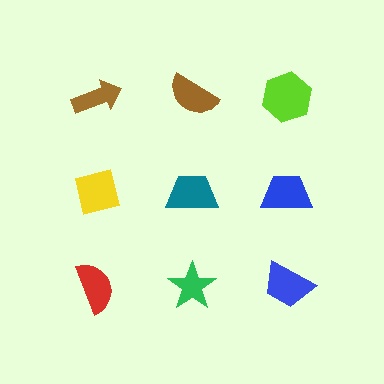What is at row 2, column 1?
A yellow square.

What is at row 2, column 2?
A teal trapezoid.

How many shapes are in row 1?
3 shapes.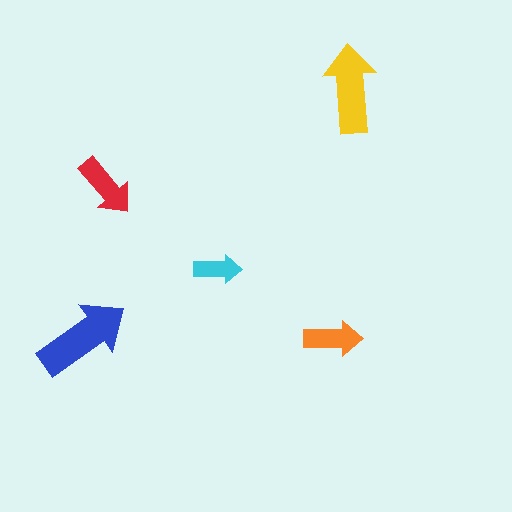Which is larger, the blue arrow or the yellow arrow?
The blue one.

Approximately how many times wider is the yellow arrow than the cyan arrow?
About 2 times wider.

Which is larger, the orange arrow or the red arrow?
The red one.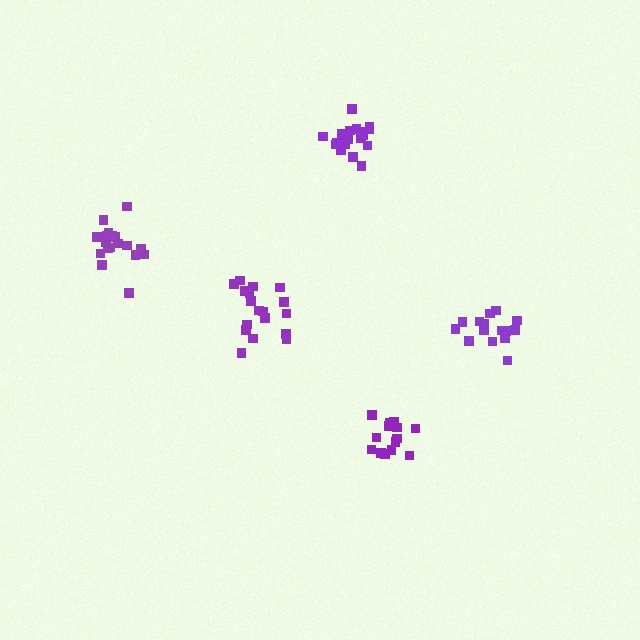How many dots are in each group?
Group 1: 14 dots, Group 2: 15 dots, Group 3: 18 dots, Group 4: 18 dots, Group 5: 19 dots (84 total).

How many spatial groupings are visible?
There are 5 spatial groupings.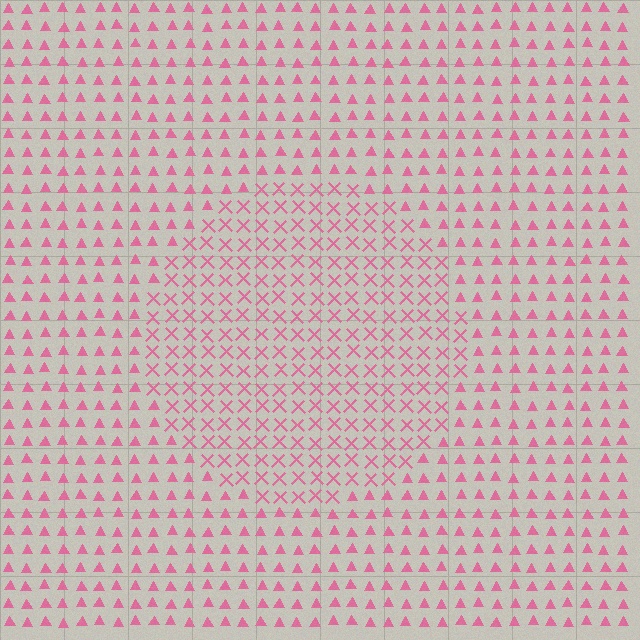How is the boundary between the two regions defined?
The boundary is defined by a change in element shape: X marks inside vs. triangles outside. All elements share the same color and spacing.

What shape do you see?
I see a circle.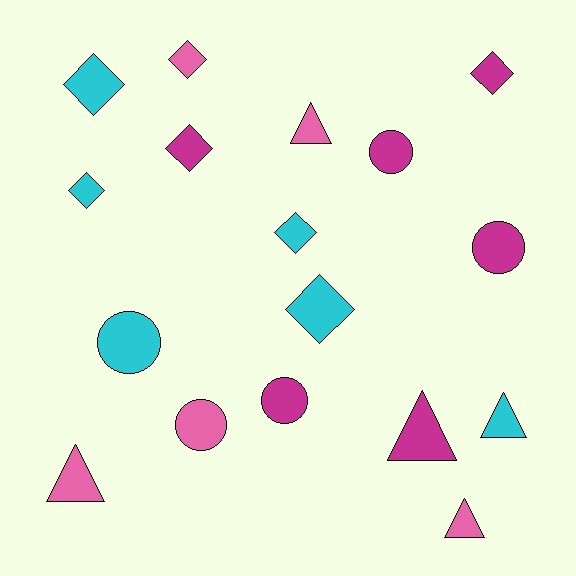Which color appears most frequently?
Cyan, with 6 objects.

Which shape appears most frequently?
Diamond, with 7 objects.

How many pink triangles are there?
There are 3 pink triangles.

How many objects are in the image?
There are 17 objects.